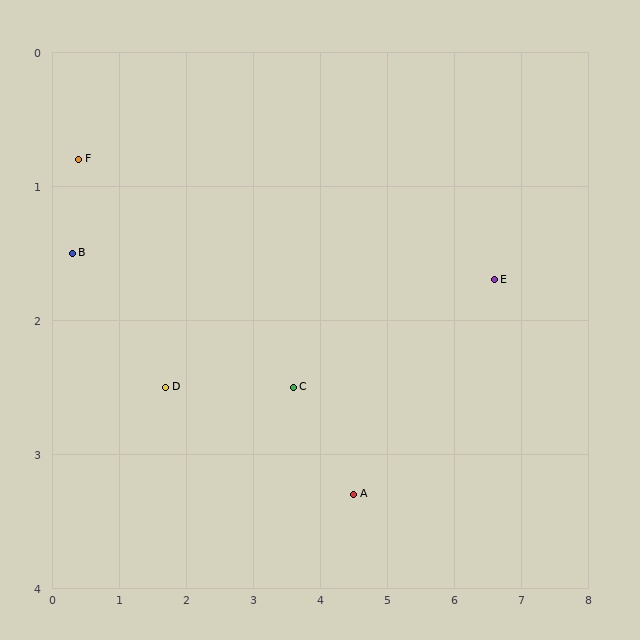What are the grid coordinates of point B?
Point B is at approximately (0.3, 1.5).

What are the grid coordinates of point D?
Point D is at approximately (1.7, 2.5).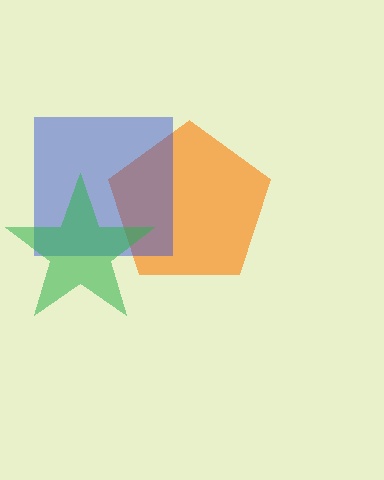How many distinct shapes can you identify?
There are 3 distinct shapes: an orange pentagon, a blue square, a green star.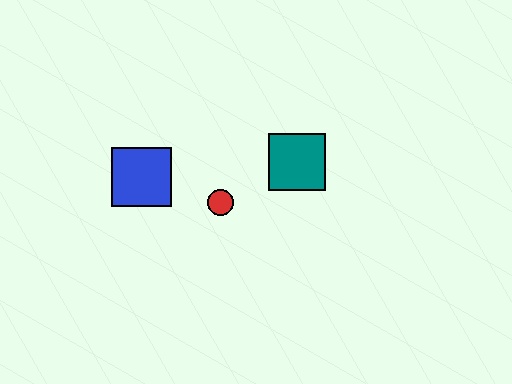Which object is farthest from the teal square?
The blue square is farthest from the teal square.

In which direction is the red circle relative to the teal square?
The red circle is to the left of the teal square.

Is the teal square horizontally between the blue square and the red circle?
No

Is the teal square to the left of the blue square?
No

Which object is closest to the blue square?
The red circle is closest to the blue square.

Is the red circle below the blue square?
Yes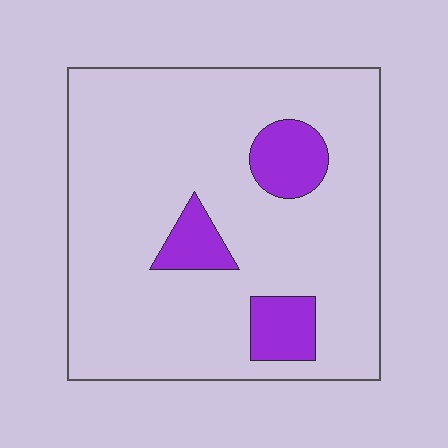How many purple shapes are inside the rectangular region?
3.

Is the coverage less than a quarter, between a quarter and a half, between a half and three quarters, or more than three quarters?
Less than a quarter.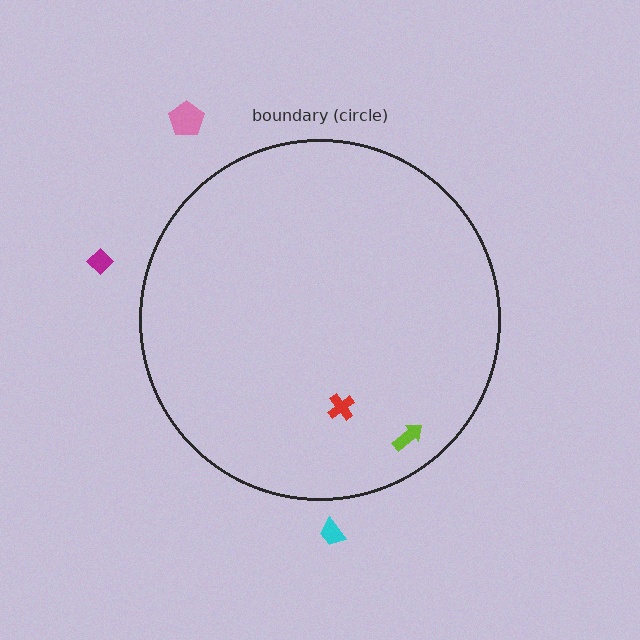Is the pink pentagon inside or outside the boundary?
Outside.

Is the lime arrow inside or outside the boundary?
Inside.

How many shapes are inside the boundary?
2 inside, 3 outside.